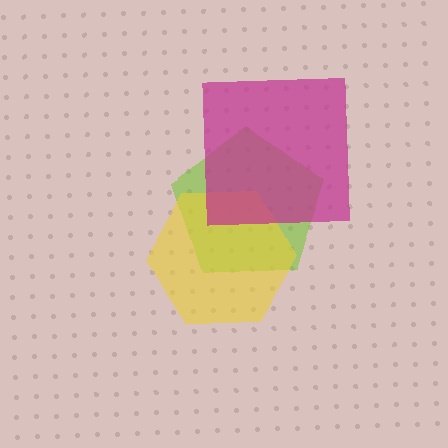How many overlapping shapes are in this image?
There are 3 overlapping shapes in the image.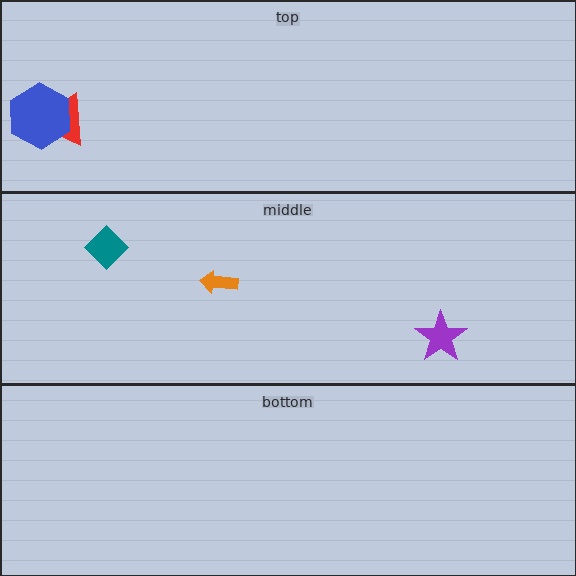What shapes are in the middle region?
The orange arrow, the teal diamond, the purple star.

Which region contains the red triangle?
The top region.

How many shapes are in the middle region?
3.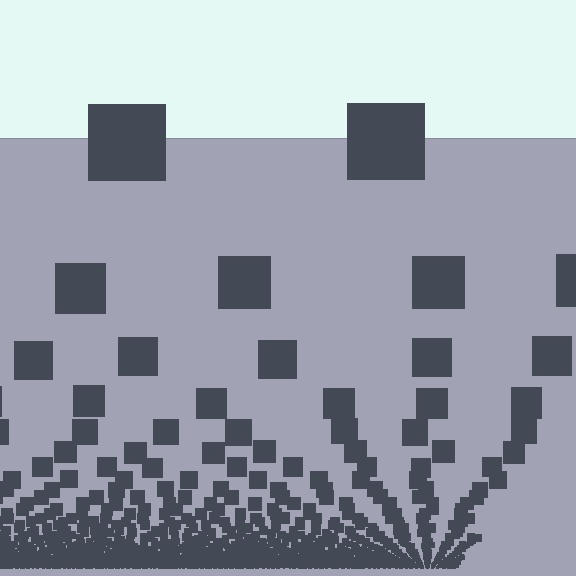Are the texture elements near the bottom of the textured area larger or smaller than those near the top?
Smaller. The gradient is inverted — elements near the bottom are smaller and denser.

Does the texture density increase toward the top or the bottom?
Density increases toward the bottom.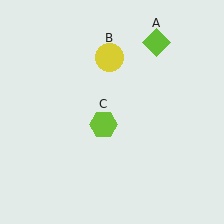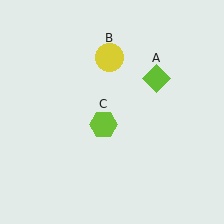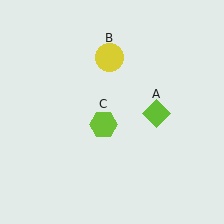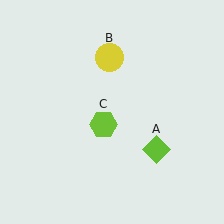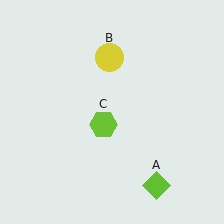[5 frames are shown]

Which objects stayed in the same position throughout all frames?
Yellow circle (object B) and lime hexagon (object C) remained stationary.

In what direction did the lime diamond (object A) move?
The lime diamond (object A) moved down.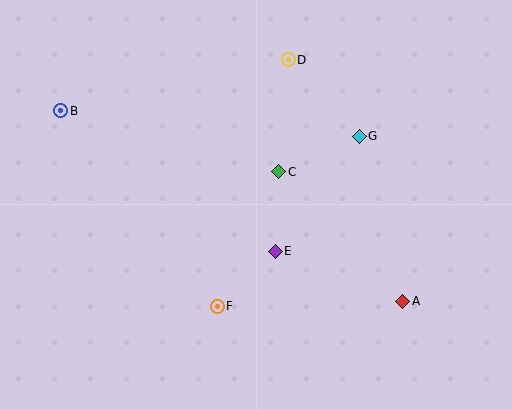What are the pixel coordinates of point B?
Point B is at (61, 111).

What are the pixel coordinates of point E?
Point E is at (275, 251).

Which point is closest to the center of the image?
Point C at (279, 172) is closest to the center.